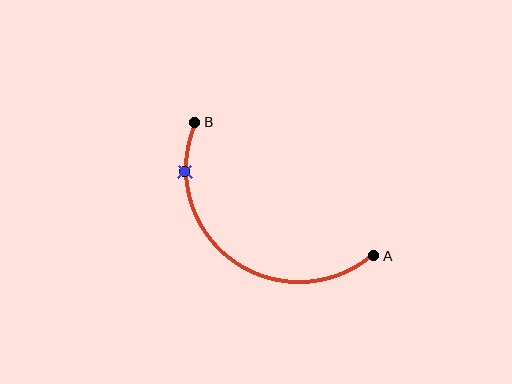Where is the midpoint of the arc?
The arc midpoint is the point on the curve farthest from the straight line joining A and B. It sits below and to the left of that line.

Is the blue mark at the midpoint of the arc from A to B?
No. The blue mark lies on the arc but is closer to endpoint B. The arc midpoint would be at the point on the curve equidistant along the arc from both A and B.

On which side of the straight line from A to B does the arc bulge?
The arc bulges below and to the left of the straight line connecting A and B.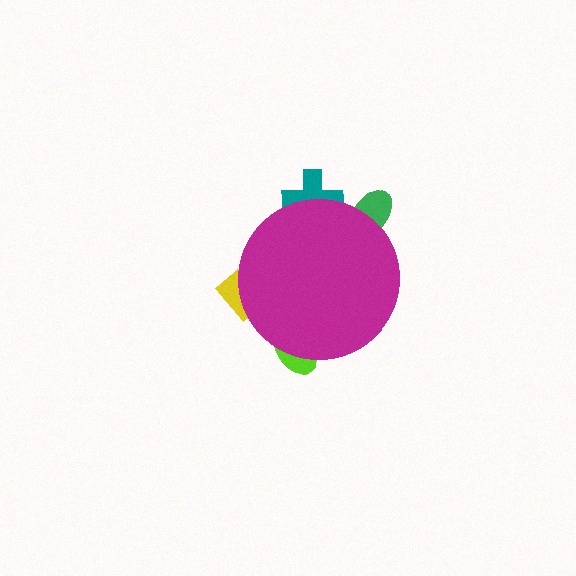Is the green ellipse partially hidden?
Yes, the green ellipse is partially hidden behind the magenta circle.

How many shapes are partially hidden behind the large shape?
4 shapes are partially hidden.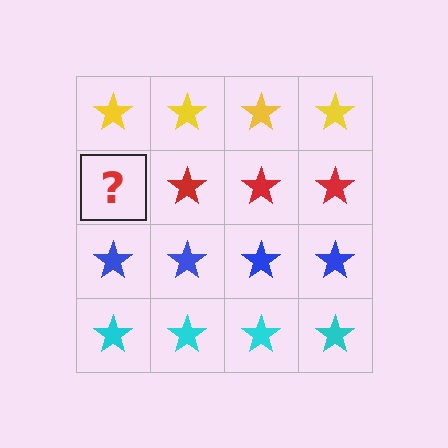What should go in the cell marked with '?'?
The missing cell should contain a red star.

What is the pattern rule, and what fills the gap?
The rule is that each row has a consistent color. The gap should be filled with a red star.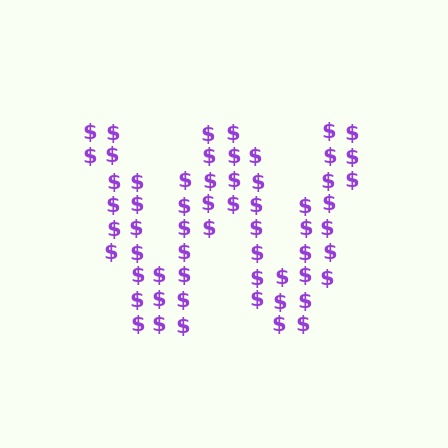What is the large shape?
The large shape is the letter W.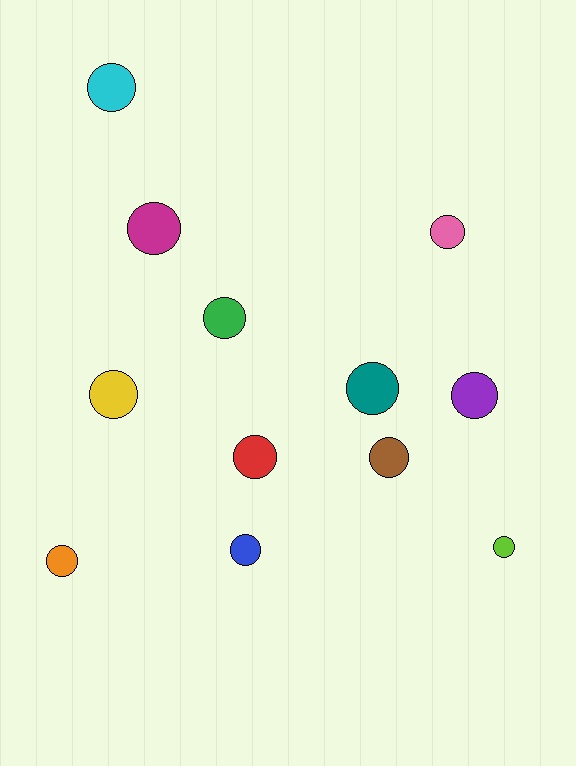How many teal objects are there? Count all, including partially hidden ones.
There is 1 teal object.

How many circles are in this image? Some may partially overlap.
There are 12 circles.